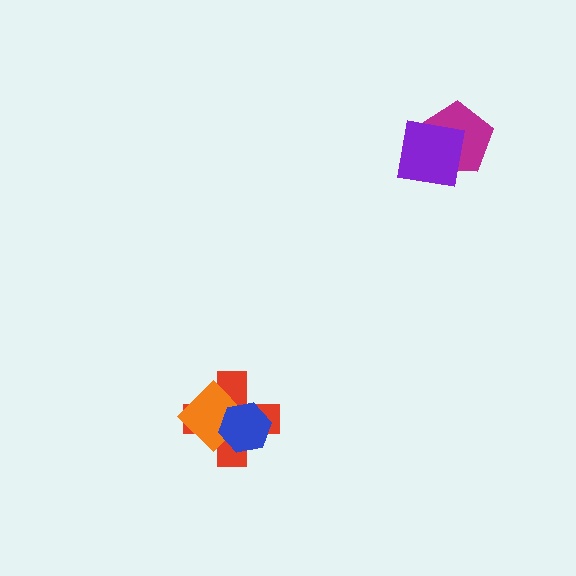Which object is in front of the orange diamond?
The blue hexagon is in front of the orange diamond.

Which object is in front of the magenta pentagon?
The purple square is in front of the magenta pentagon.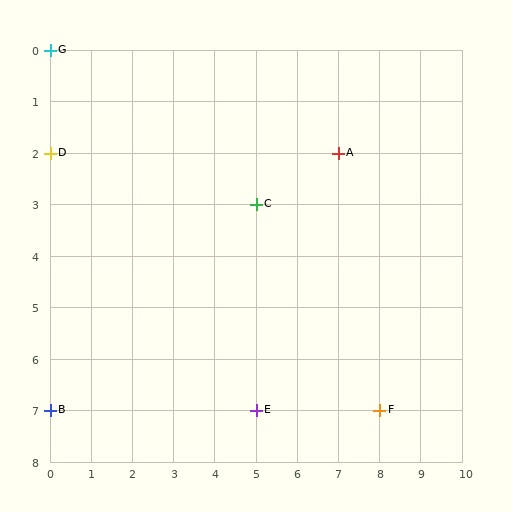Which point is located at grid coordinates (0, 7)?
Point B is at (0, 7).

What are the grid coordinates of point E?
Point E is at grid coordinates (5, 7).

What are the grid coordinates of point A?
Point A is at grid coordinates (7, 2).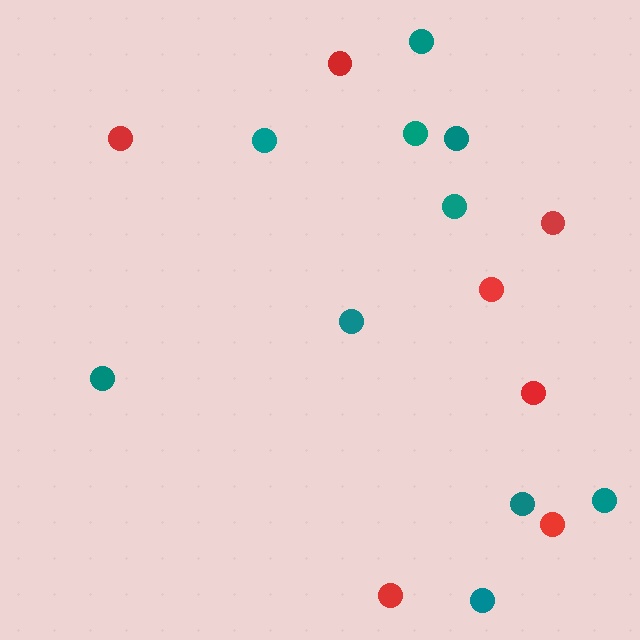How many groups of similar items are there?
There are 2 groups: one group of red circles (7) and one group of teal circles (10).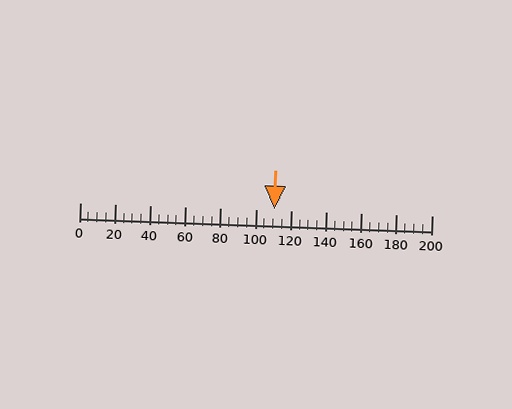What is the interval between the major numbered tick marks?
The major tick marks are spaced 20 units apart.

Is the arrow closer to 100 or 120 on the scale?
The arrow is closer to 120.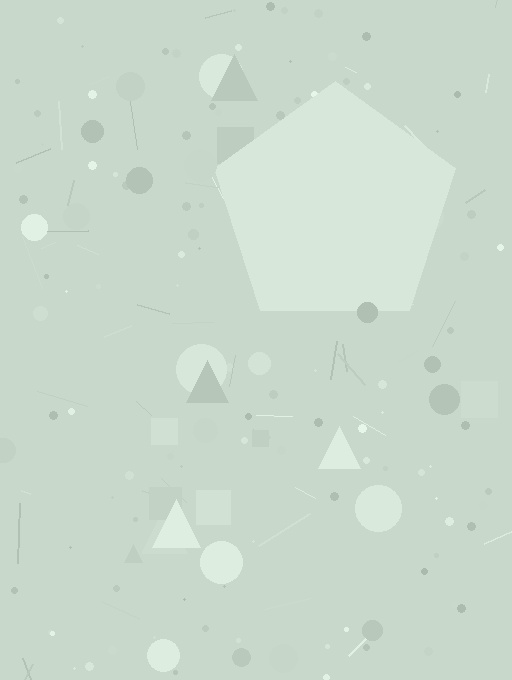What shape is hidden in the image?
A pentagon is hidden in the image.